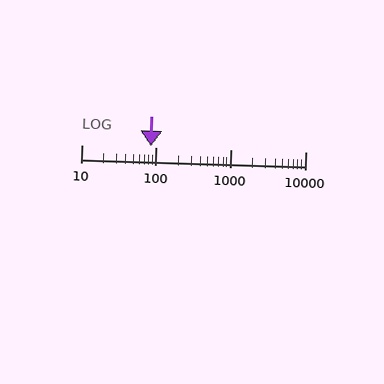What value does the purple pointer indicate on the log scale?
The pointer indicates approximately 85.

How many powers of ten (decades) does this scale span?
The scale spans 3 decades, from 10 to 10000.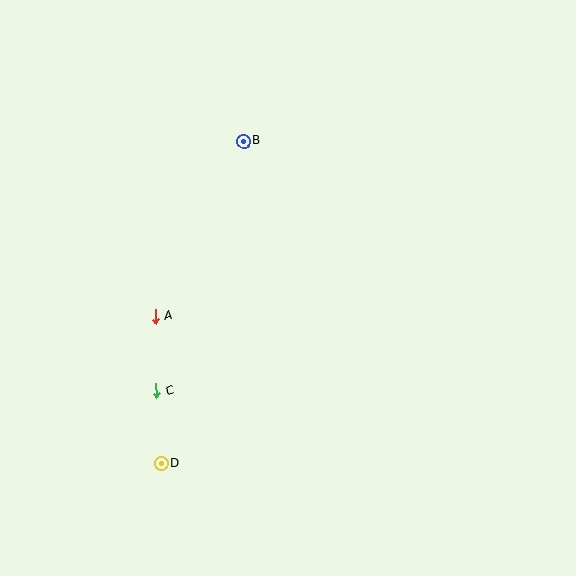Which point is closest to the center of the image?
Point A at (155, 316) is closest to the center.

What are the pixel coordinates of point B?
Point B is at (244, 141).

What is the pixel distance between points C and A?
The distance between C and A is 75 pixels.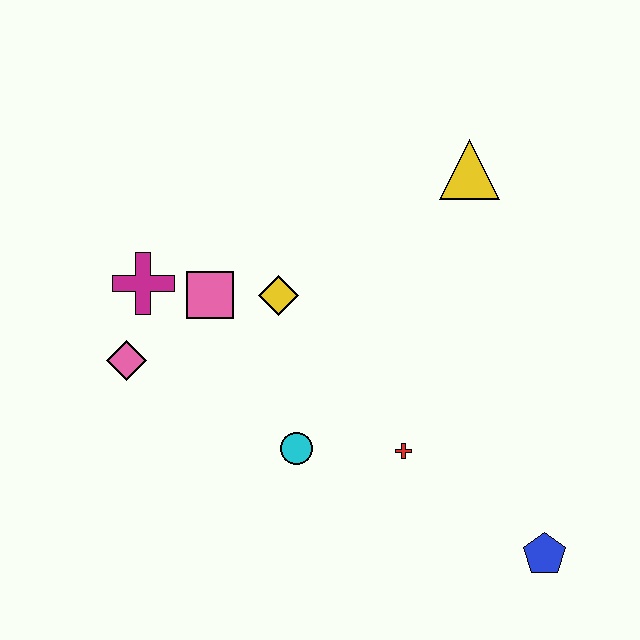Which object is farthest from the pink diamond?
The blue pentagon is farthest from the pink diamond.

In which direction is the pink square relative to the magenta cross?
The pink square is to the right of the magenta cross.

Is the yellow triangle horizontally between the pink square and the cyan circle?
No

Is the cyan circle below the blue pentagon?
No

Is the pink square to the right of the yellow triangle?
No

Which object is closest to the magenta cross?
The pink square is closest to the magenta cross.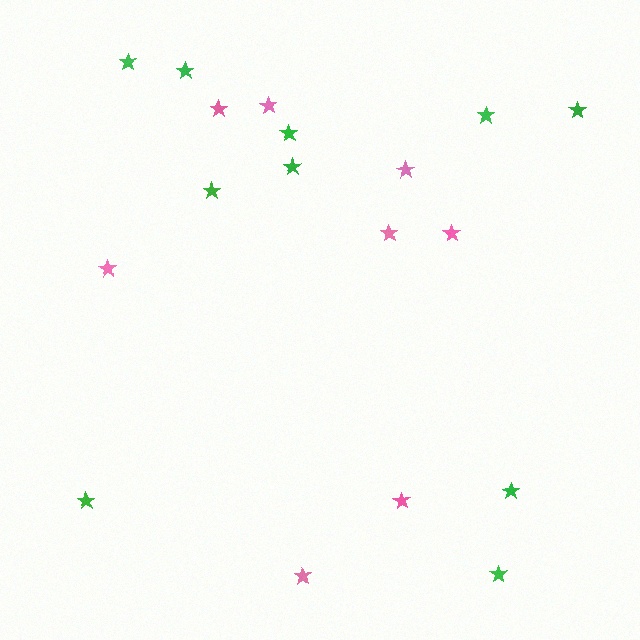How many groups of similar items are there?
There are 2 groups: one group of green stars (10) and one group of pink stars (8).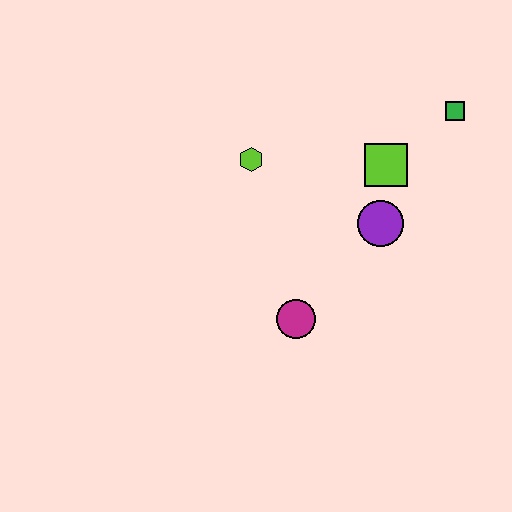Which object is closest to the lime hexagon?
The lime square is closest to the lime hexagon.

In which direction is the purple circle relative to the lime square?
The purple circle is below the lime square.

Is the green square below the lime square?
No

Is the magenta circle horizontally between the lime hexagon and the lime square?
Yes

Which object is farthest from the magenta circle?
The green square is farthest from the magenta circle.